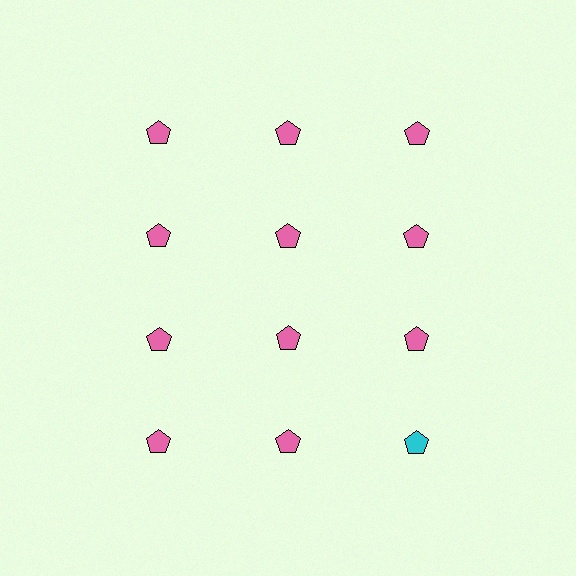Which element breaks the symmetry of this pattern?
The cyan pentagon in the fourth row, center column breaks the symmetry. All other shapes are pink pentagons.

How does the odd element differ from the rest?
It has a different color: cyan instead of pink.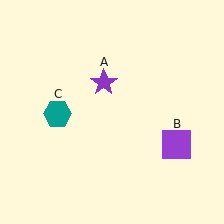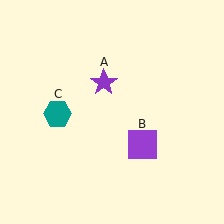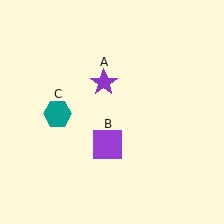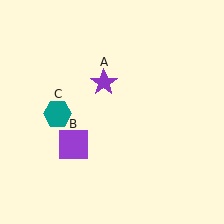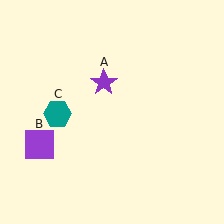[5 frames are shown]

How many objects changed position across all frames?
1 object changed position: purple square (object B).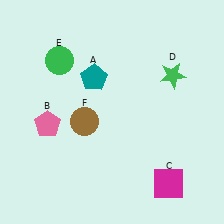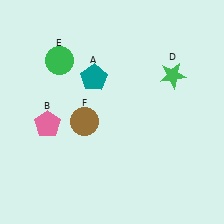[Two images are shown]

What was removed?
The magenta square (C) was removed in Image 2.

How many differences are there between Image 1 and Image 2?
There is 1 difference between the two images.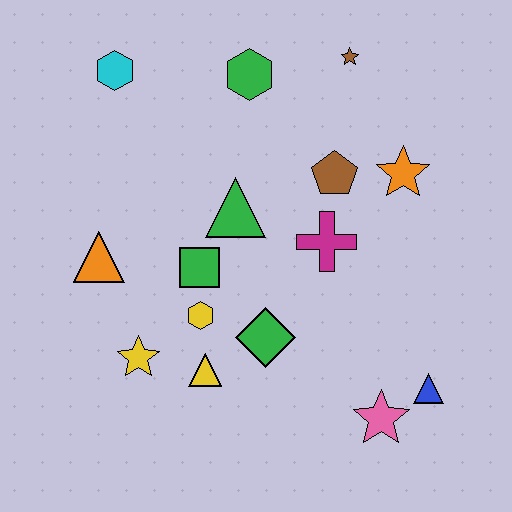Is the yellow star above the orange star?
No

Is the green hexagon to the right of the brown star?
No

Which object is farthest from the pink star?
The cyan hexagon is farthest from the pink star.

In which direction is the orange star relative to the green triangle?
The orange star is to the right of the green triangle.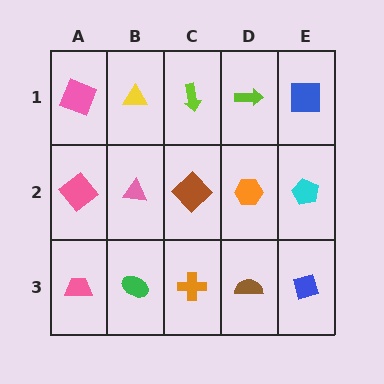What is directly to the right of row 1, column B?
A lime arrow.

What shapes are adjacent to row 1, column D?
An orange hexagon (row 2, column D), a lime arrow (row 1, column C), a blue square (row 1, column E).